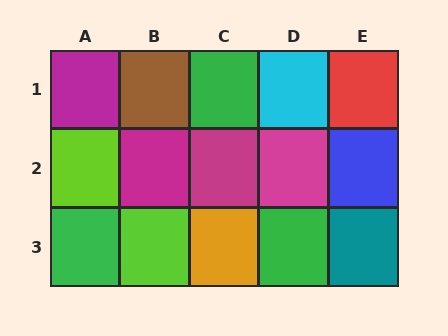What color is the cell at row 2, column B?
Magenta.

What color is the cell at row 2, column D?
Magenta.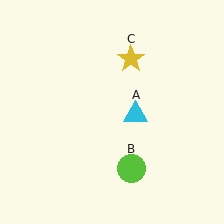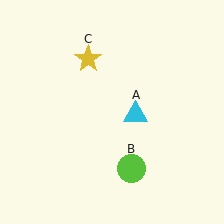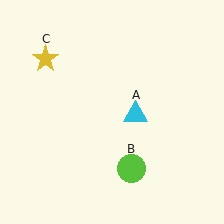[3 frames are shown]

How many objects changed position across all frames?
1 object changed position: yellow star (object C).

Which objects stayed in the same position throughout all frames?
Cyan triangle (object A) and lime circle (object B) remained stationary.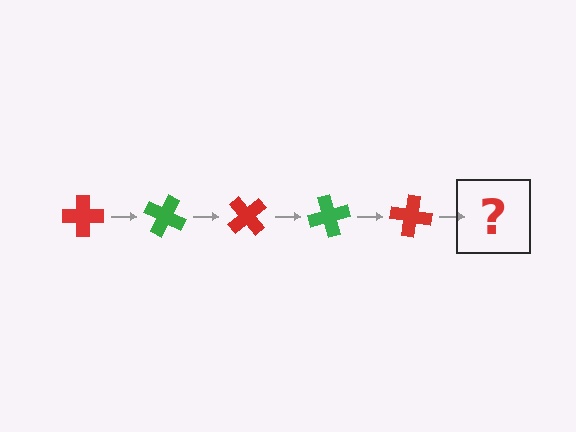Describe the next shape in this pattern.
It should be a green cross, rotated 125 degrees from the start.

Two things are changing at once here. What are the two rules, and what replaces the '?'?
The two rules are that it rotates 25 degrees each step and the color cycles through red and green. The '?' should be a green cross, rotated 125 degrees from the start.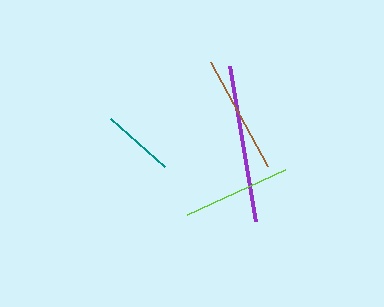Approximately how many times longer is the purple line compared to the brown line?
The purple line is approximately 1.3 times the length of the brown line.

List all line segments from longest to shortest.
From longest to shortest: purple, brown, lime, teal.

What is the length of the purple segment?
The purple segment is approximately 158 pixels long.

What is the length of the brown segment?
The brown segment is approximately 118 pixels long.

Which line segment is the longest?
The purple line is the longest at approximately 158 pixels.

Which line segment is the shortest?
The teal line is the shortest at approximately 73 pixels.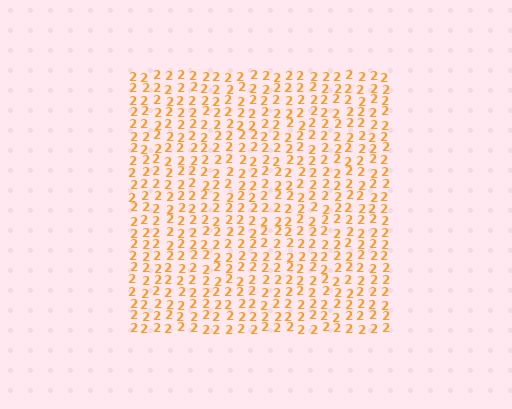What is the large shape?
The large shape is a square.